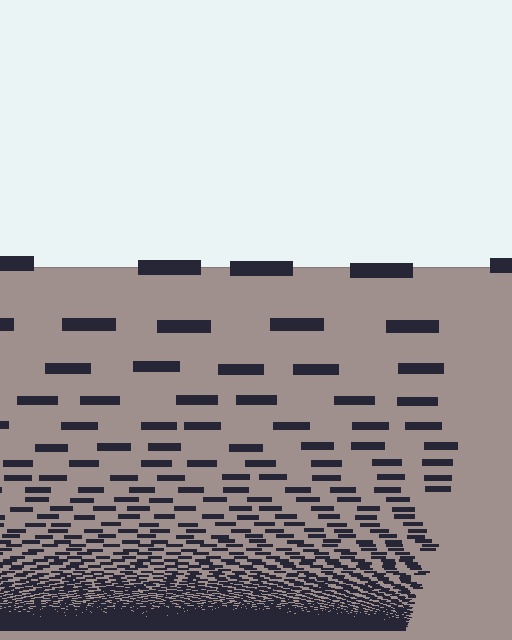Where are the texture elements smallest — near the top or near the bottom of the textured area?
Near the bottom.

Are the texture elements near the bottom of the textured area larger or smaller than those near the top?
Smaller. The gradient is inverted — elements near the bottom are smaller and denser.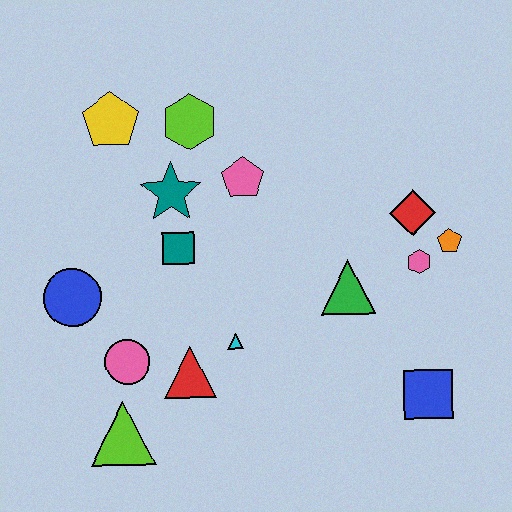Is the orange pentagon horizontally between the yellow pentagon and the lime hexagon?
No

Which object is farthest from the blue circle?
The orange pentagon is farthest from the blue circle.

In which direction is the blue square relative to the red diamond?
The blue square is below the red diamond.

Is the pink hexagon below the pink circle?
No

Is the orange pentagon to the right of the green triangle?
Yes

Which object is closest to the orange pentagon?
The pink hexagon is closest to the orange pentagon.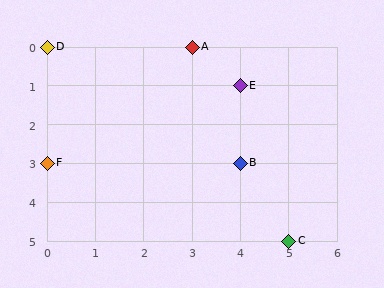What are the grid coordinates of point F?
Point F is at grid coordinates (0, 3).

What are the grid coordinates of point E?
Point E is at grid coordinates (4, 1).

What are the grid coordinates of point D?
Point D is at grid coordinates (0, 0).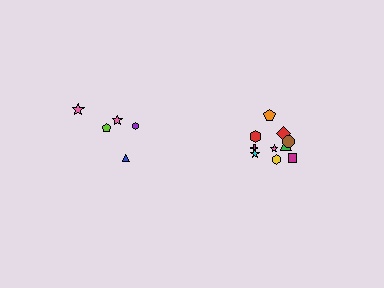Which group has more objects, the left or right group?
The right group.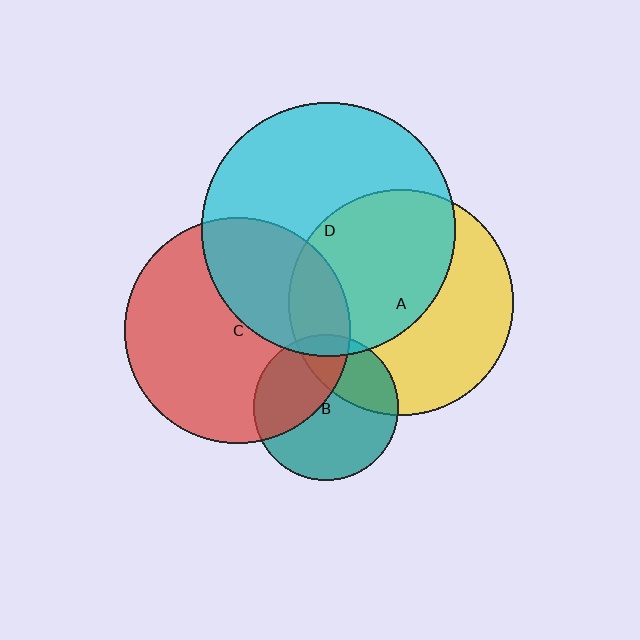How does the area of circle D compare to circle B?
Approximately 3.1 times.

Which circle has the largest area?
Circle D (cyan).